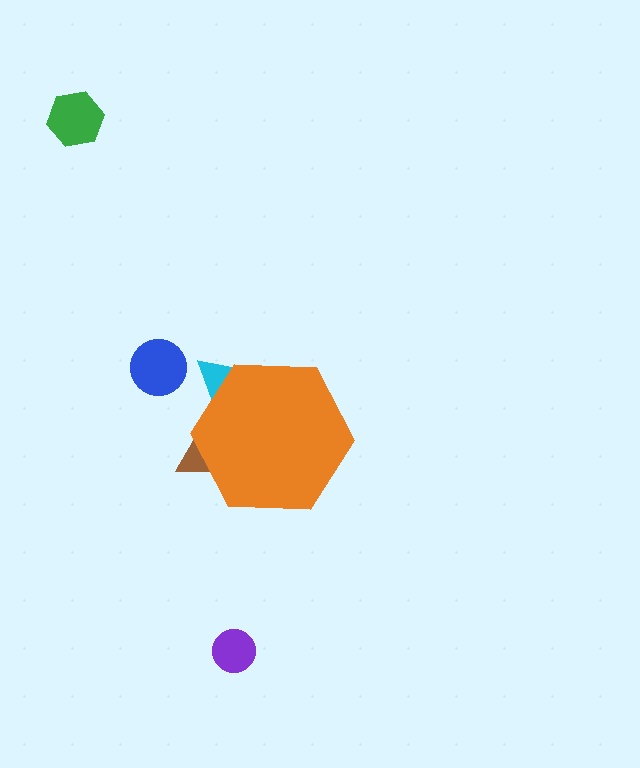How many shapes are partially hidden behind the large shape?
2 shapes are partially hidden.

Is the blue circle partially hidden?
No, the blue circle is fully visible.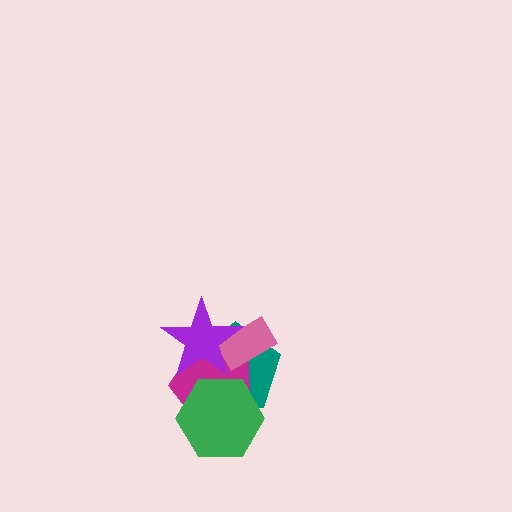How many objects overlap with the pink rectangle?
3 objects overlap with the pink rectangle.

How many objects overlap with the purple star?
3 objects overlap with the purple star.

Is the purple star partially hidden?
No, no other shape covers it.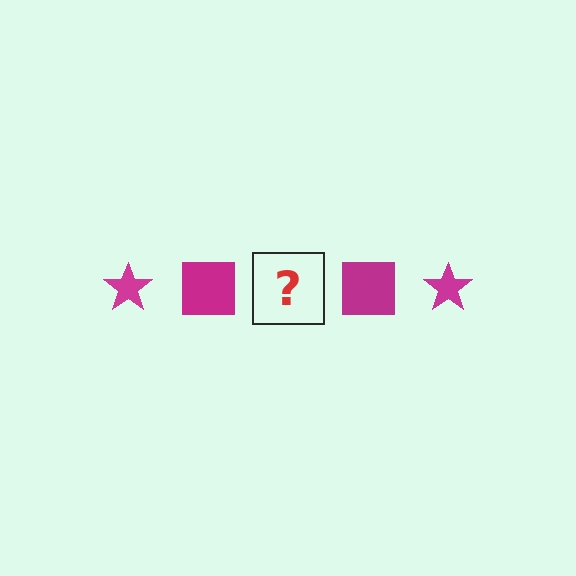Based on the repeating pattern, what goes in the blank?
The blank should be a magenta star.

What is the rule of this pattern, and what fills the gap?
The rule is that the pattern cycles through star, square shapes in magenta. The gap should be filled with a magenta star.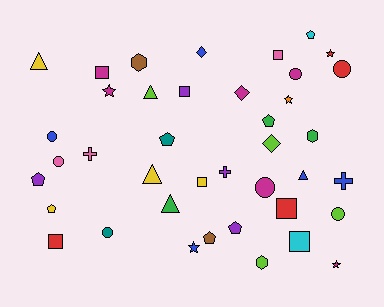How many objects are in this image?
There are 40 objects.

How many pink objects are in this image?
There are 3 pink objects.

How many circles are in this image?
There are 7 circles.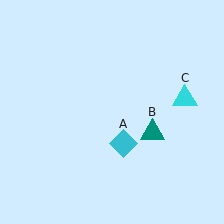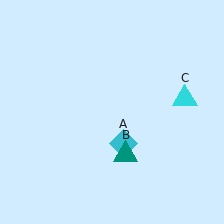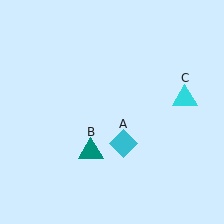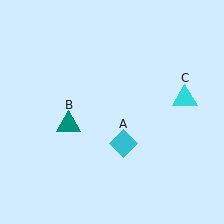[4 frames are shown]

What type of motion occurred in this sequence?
The teal triangle (object B) rotated clockwise around the center of the scene.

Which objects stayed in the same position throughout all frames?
Cyan diamond (object A) and cyan triangle (object C) remained stationary.